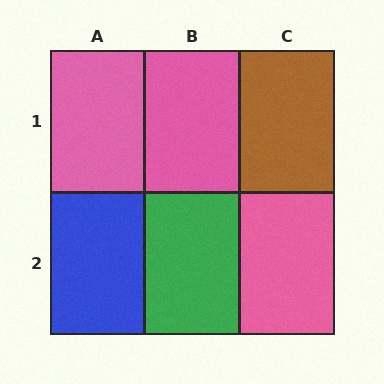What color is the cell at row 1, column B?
Pink.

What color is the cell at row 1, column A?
Pink.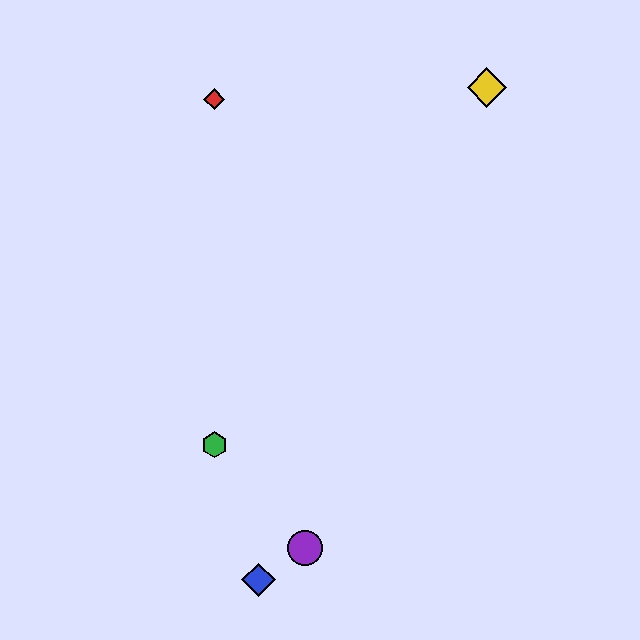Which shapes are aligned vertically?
The red diamond, the green hexagon are aligned vertically.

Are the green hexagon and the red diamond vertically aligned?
Yes, both are at x≈214.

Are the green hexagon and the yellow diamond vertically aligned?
No, the green hexagon is at x≈214 and the yellow diamond is at x≈487.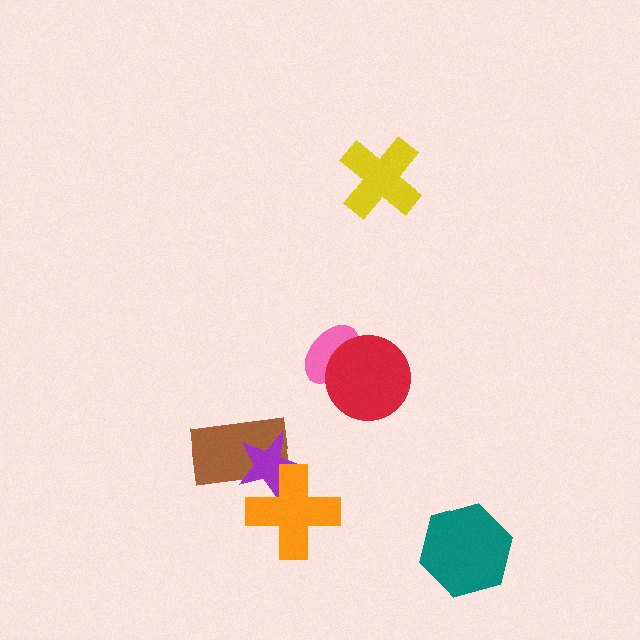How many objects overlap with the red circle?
1 object overlaps with the red circle.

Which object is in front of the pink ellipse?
The red circle is in front of the pink ellipse.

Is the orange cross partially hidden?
No, no other shape covers it.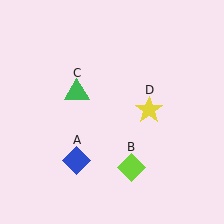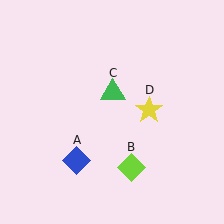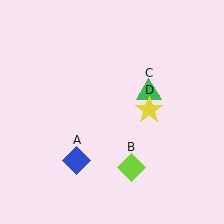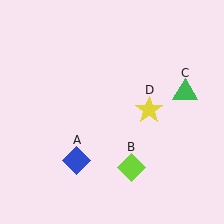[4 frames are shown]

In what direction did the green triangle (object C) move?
The green triangle (object C) moved right.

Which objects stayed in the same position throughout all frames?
Blue diamond (object A) and lime diamond (object B) and yellow star (object D) remained stationary.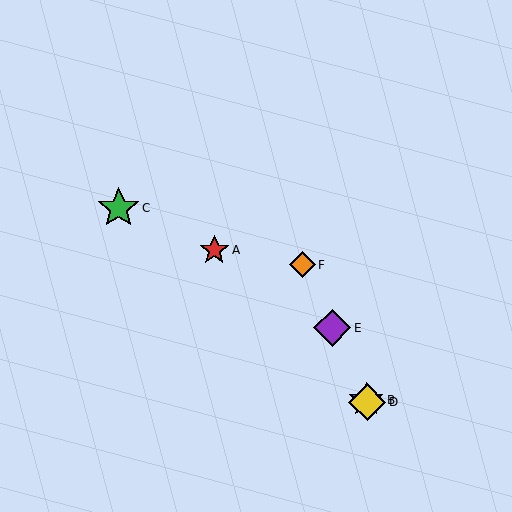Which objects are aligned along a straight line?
Objects B, D, E, F are aligned along a straight line.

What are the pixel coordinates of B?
Object B is at (366, 400).